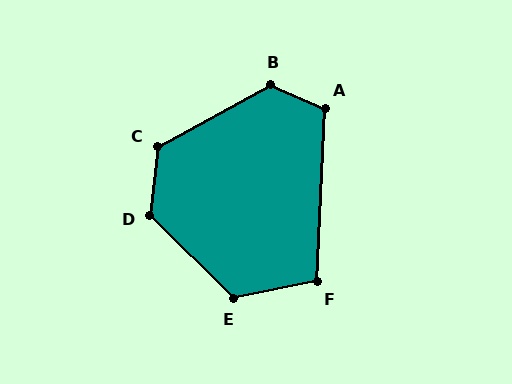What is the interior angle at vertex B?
Approximately 128 degrees (obtuse).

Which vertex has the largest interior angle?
D, at approximately 129 degrees.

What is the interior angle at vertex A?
Approximately 111 degrees (obtuse).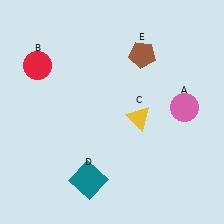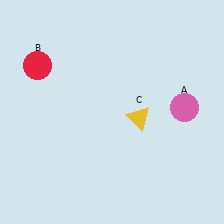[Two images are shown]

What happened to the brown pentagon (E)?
The brown pentagon (E) was removed in Image 2. It was in the top-right area of Image 1.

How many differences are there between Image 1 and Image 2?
There are 2 differences between the two images.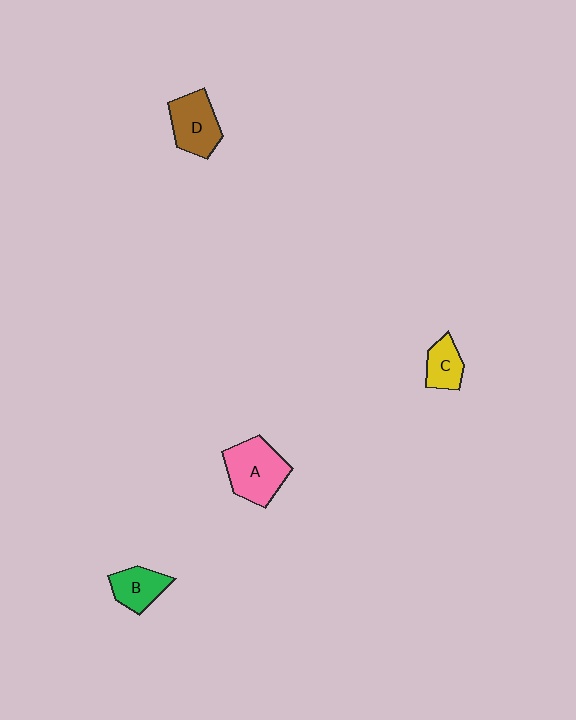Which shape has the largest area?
Shape A (pink).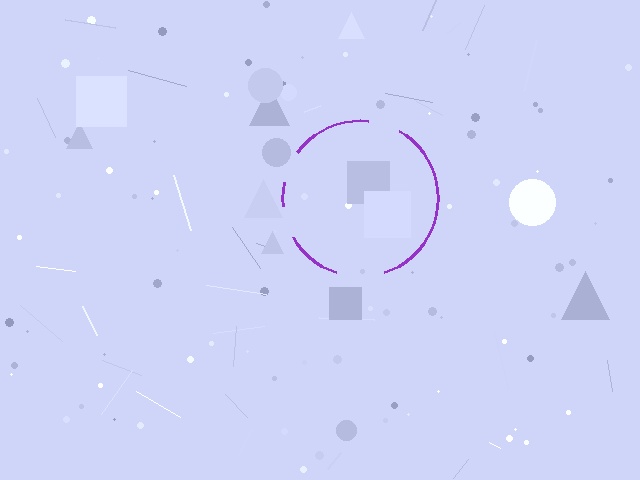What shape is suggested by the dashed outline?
The dashed outline suggests a circle.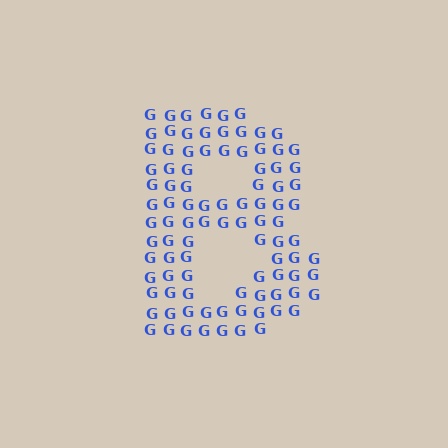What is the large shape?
The large shape is the letter B.